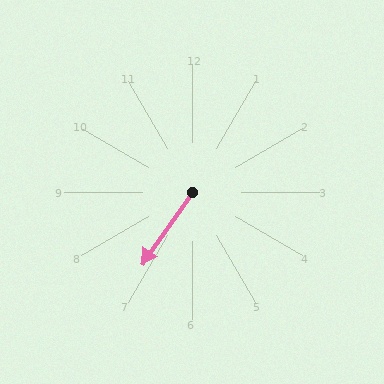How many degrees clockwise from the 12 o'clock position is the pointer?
Approximately 215 degrees.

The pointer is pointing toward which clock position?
Roughly 7 o'clock.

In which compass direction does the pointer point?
Southwest.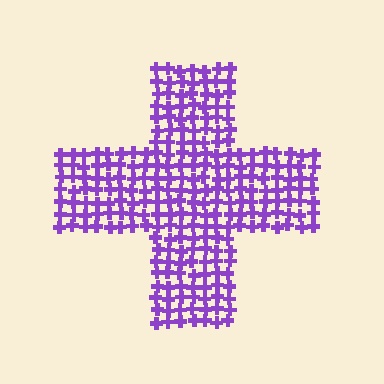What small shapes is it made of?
It is made of small crosses.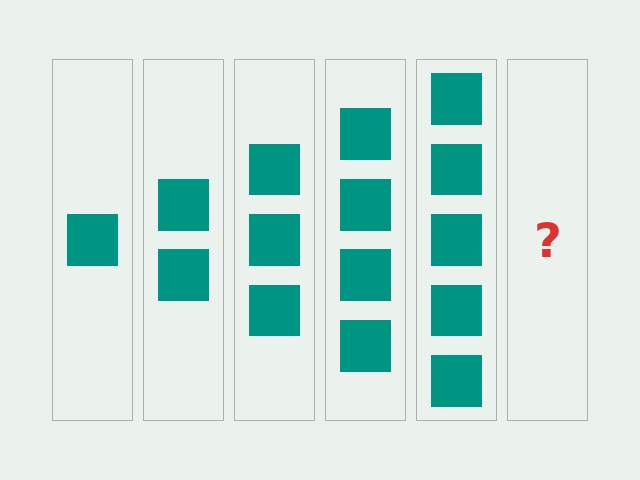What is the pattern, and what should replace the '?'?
The pattern is that each step adds one more square. The '?' should be 6 squares.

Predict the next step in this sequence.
The next step is 6 squares.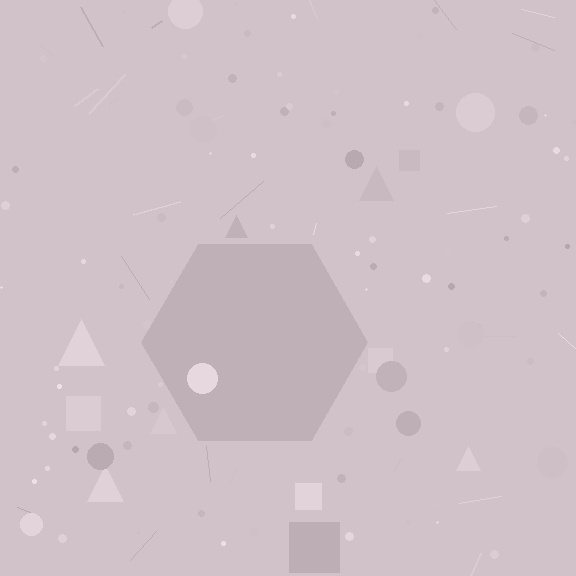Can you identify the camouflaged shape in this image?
The camouflaged shape is a hexagon.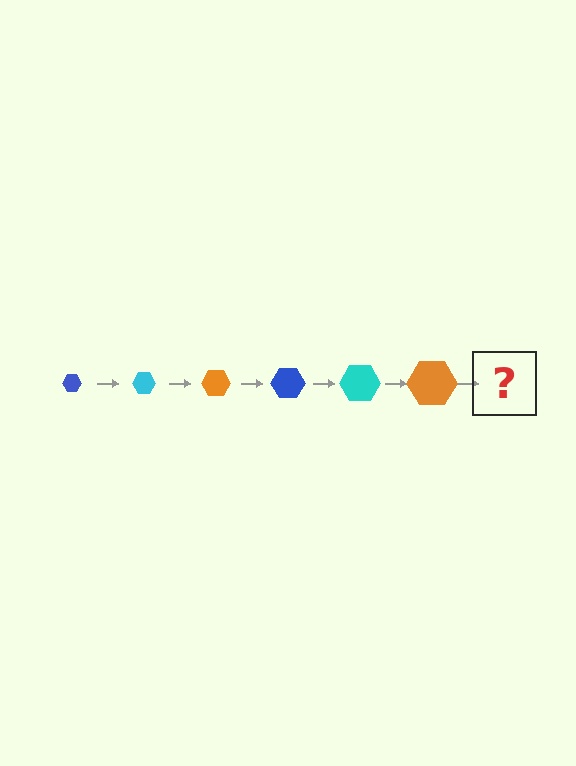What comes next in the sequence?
The next element should be a blue hexagon, larger than the previous one.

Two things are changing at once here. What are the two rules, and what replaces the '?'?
The two rules are that the hexagon grows larger each step and the color cycles through blue, cyan, and orange. The '?' should be a blue hexagon, larger than the previous one.